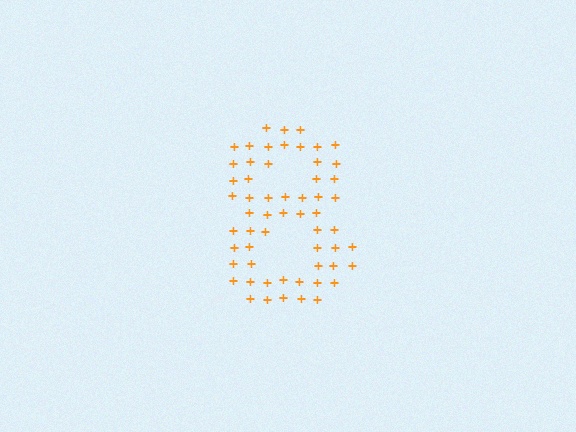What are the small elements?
The small elements are plus signs.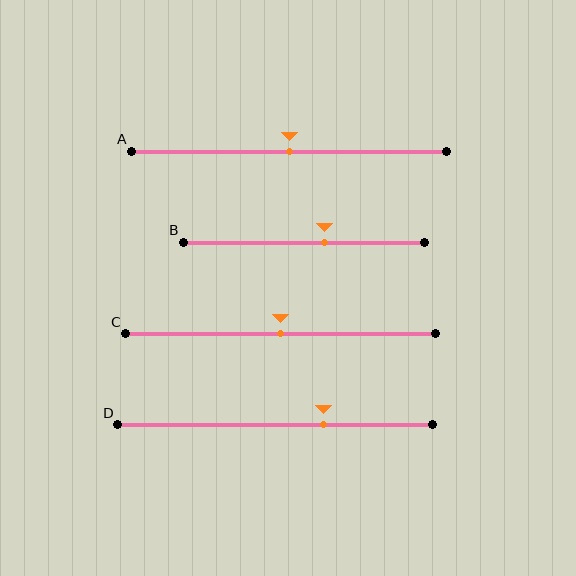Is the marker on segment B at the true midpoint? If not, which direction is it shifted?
No, the marker on segment B is shifted to the right by about 9% of the segment length.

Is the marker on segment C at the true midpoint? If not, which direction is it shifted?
Yes, the marker on segment C is at the true midpoint.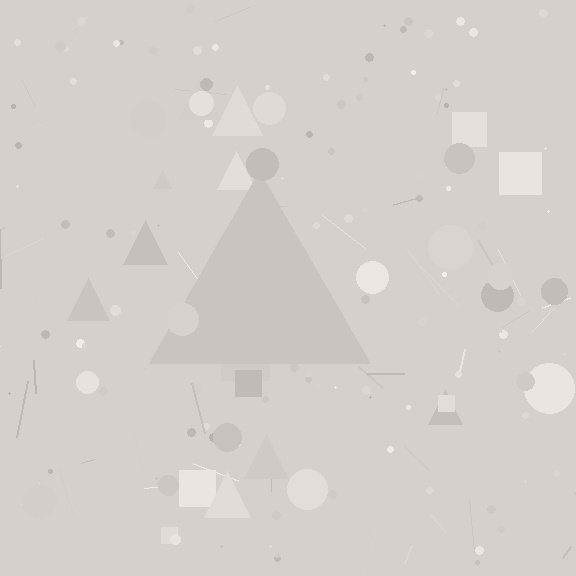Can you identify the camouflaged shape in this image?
The camouflaged shape is a triangle.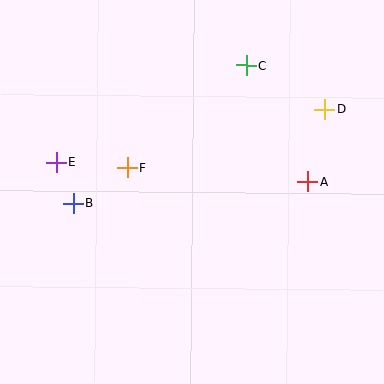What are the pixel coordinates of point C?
Point C is at (246, 65).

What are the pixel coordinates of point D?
Point D is at (324, 109).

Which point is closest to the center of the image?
Point F at (128, 168) is closest to the center.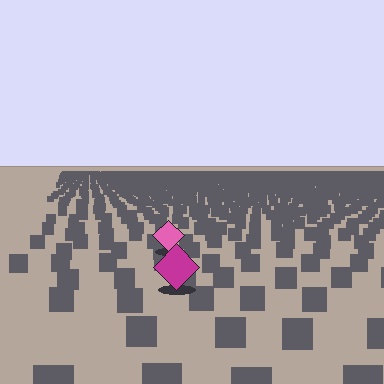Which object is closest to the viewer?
The magenta diamond is closest. The texture marks near it are larger and more spread out.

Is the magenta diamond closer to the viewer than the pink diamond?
Yes. The magenta diamond is closer — you can tell from the texture gradient: the ground texture is coarser near it.